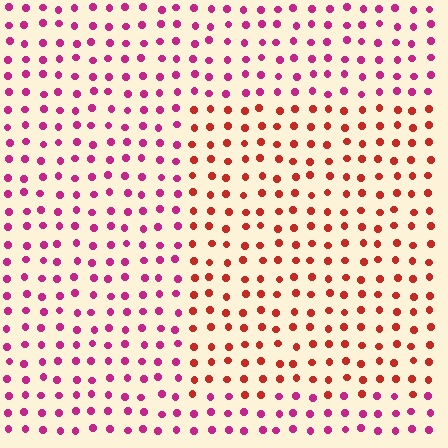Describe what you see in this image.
The image is filled with small magenta elements in a uniform arrangement. A rectangle-shaped region is visible where the elements are tinted to a slightly different hue, forming a subtle color boundary.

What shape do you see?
I see a rectangle.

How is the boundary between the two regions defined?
The boundary is defined purely by a slight shift in hue (about 41 degrees). Spacing, size, and orientation are identical on both sides.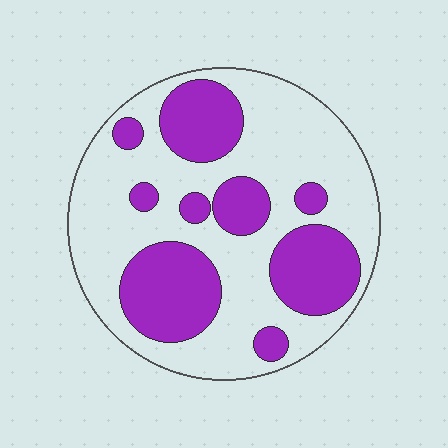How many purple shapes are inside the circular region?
9.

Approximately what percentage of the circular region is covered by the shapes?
Approximately 35%.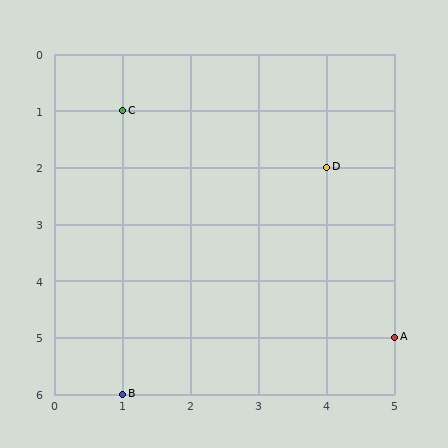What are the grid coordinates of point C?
Point C is at grid coordinates (1, 1).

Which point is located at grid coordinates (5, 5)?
Point A is at (5, 5).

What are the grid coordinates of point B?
Point B is at grid coordinates (1, 6).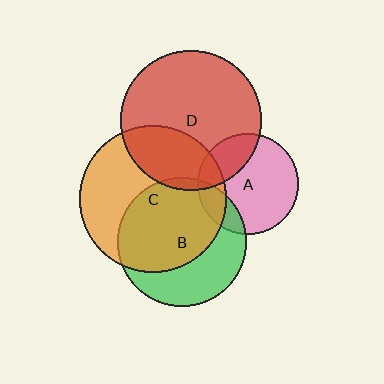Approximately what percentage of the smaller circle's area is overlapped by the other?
Approximately 25%.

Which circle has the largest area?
Circle C (orange).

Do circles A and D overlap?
Yes.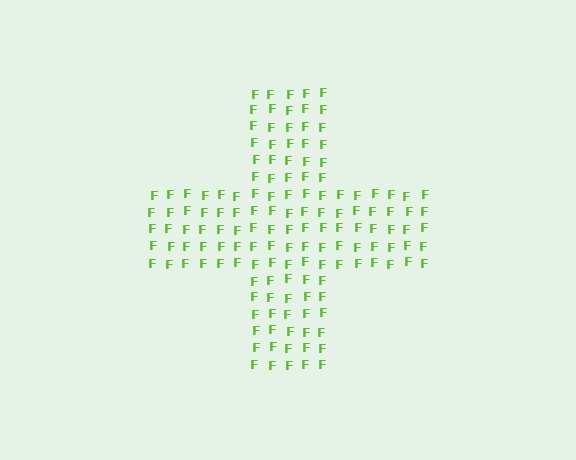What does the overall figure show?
The overall figure shows a cross.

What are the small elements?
The small elements are letter F's.